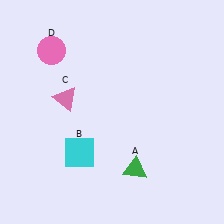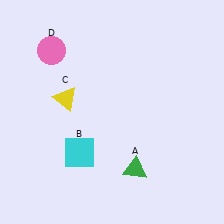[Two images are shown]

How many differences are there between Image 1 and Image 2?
There is 1 difference between the two images.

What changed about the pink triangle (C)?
In Image 1, C is pink. In Image 2, it changed to yellow.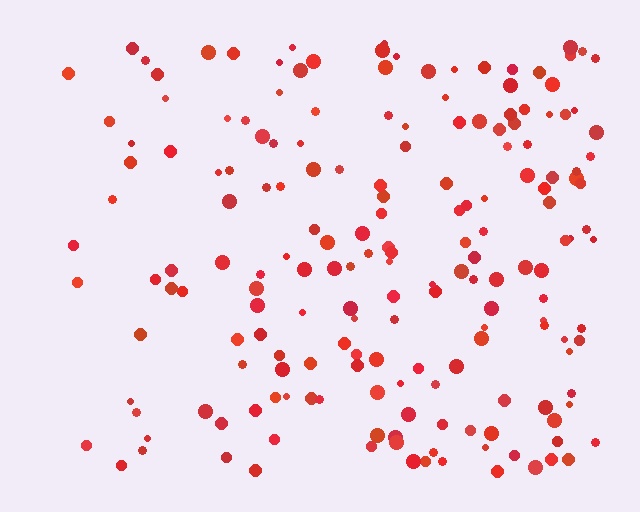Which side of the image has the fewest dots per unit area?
The left.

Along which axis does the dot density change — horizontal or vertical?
Horizontal.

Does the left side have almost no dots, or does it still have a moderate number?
Still a moderate number, just noticeably fewer than the right.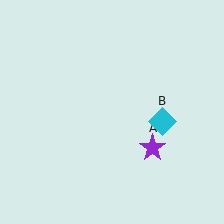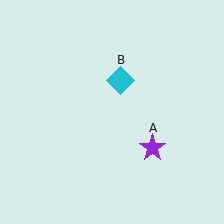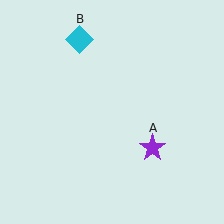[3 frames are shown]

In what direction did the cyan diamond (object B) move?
The cyan diamond (object B) moved up and to the left.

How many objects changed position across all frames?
1 object changed position: cyan diamond (object B).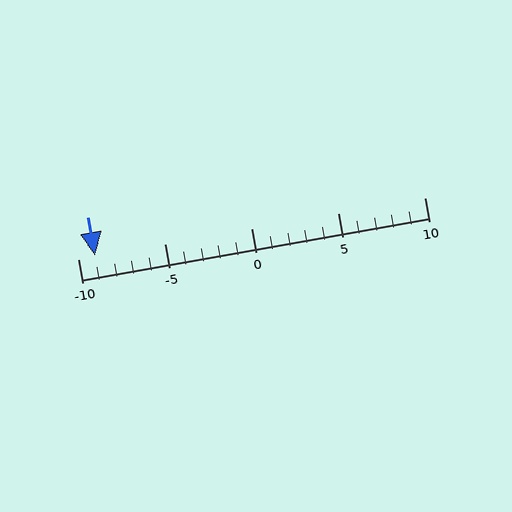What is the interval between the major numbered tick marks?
The major tick marks are spaced 5 units apart.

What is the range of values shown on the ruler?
The ruler shows values from -10 to 10.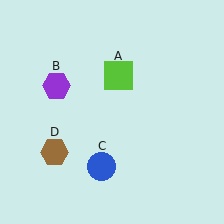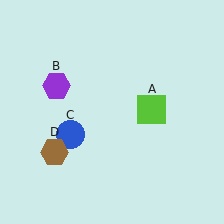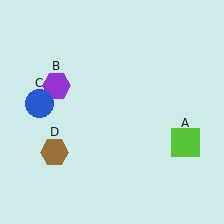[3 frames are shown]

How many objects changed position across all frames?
2 objects changed position: lime square (object A), blue circle (object C).